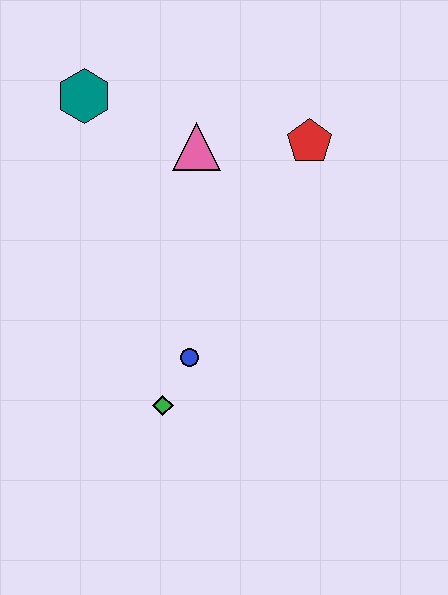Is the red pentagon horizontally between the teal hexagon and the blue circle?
No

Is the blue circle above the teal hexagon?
No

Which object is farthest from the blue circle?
The teal hexagon is farthest from the blue circle.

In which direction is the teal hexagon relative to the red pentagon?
The teal hexagon is to the left of the red pentagon.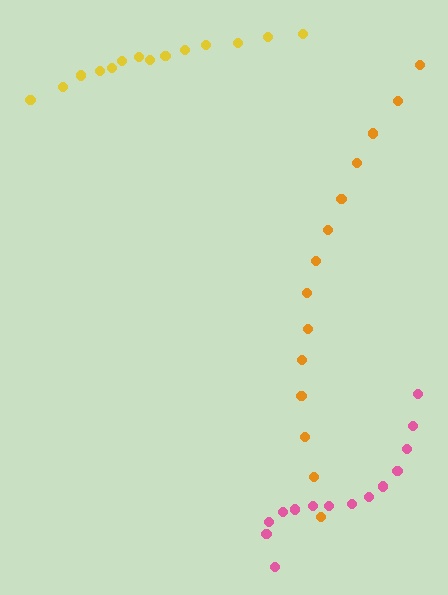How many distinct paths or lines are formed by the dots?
There are 3 distinct paths.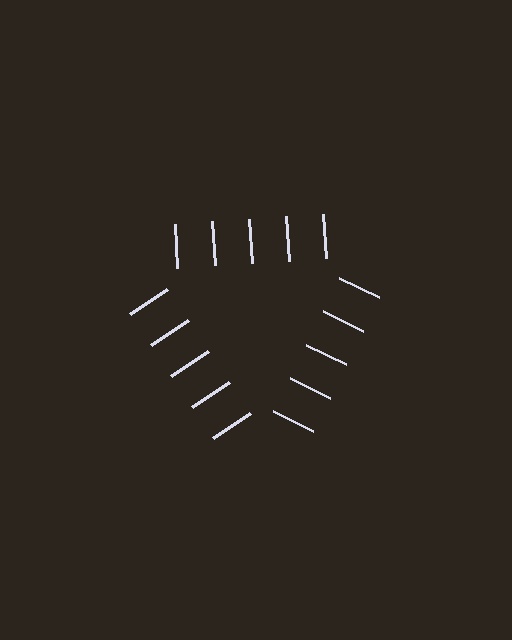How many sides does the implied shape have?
3 sides — the line-ends trace a triangle.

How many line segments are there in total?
15 — 5 along each of the 3 edges.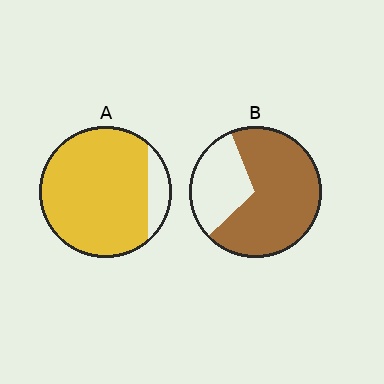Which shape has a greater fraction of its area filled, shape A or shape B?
Shape A.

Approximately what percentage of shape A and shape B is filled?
A is approximately 90% and B is approximately 70%.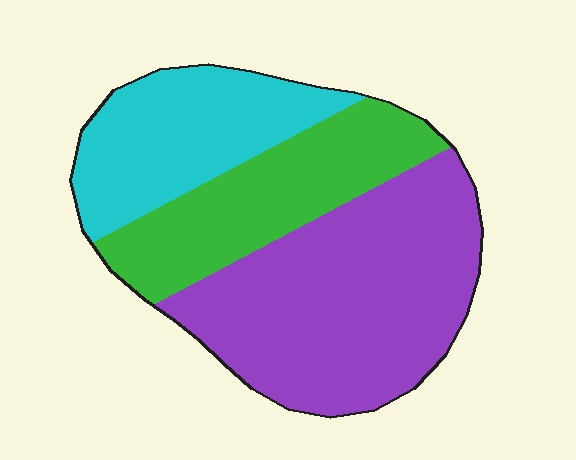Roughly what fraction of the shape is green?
Green covers about 25% of the shape.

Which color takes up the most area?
Purple, at roughly 50%.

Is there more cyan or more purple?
Purple.